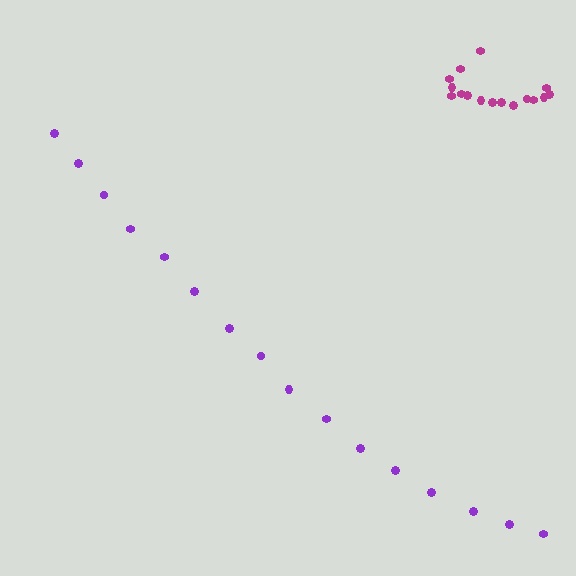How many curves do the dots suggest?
There are 2 distinct paths.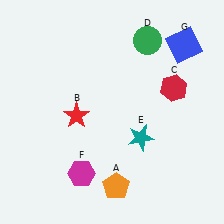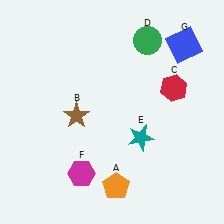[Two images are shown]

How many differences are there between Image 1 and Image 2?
There is 1 difference between the two images.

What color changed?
The star (B) changed from red in Image 1 to brown in Image 2.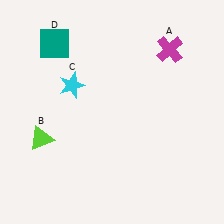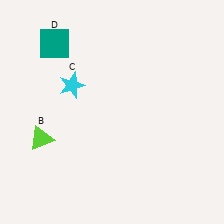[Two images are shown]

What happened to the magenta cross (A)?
The magenta cross (A) was removed in Image 2. It was in the top-right area of Image 1.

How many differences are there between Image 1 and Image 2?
There is 1 difference between the two images.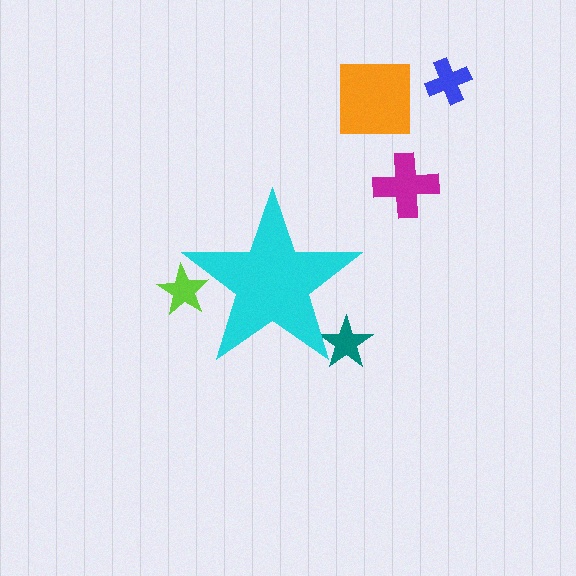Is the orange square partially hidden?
No, the orange square is fully visible.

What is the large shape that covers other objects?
A cyan star.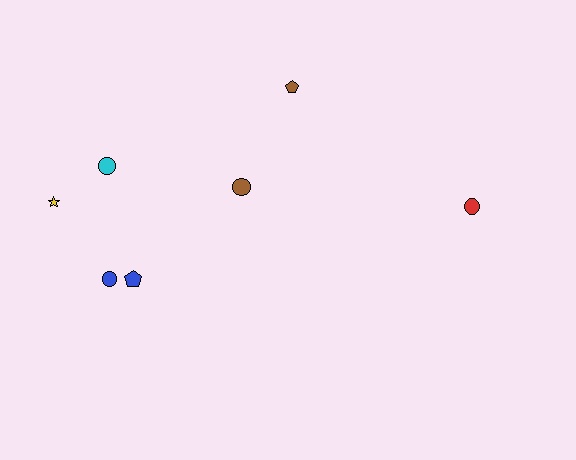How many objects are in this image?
There are 7 objects.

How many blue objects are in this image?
There are 2 blue objects.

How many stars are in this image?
There is 1 star.